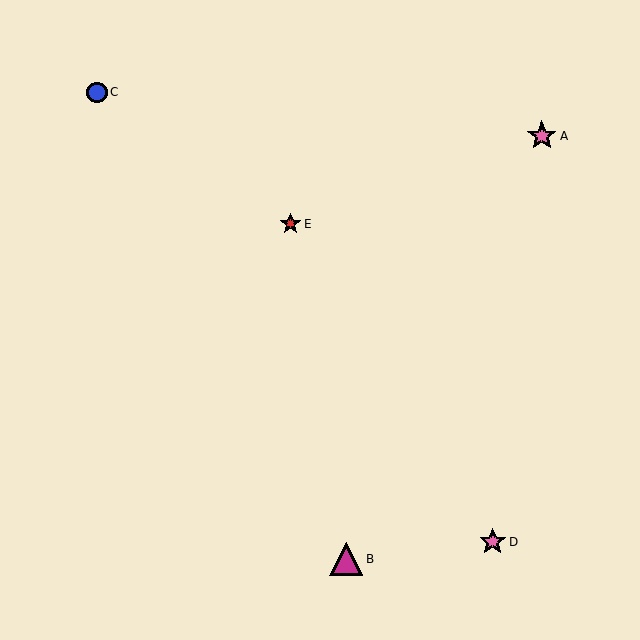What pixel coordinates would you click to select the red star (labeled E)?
Click at (291, 224) to select the red star E.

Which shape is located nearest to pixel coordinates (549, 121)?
The pink star (labeled A) at (542, 136) is nearest to that location.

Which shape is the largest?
The magenta triangle (labeled B) is the largest.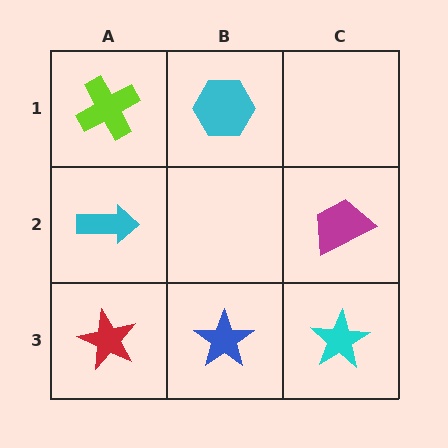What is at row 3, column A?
A red star.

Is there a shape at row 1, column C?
No, that cell is empty.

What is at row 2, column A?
A cyan arrow.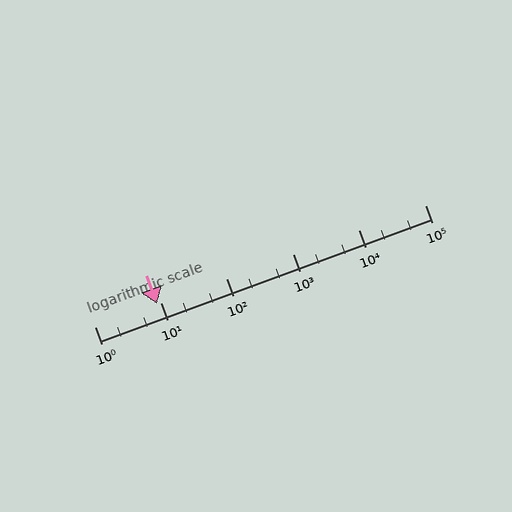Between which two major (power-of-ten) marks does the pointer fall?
The pointer is between 1 and 10.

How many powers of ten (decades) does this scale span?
The scale spans 5 decades, from 1 to 100000.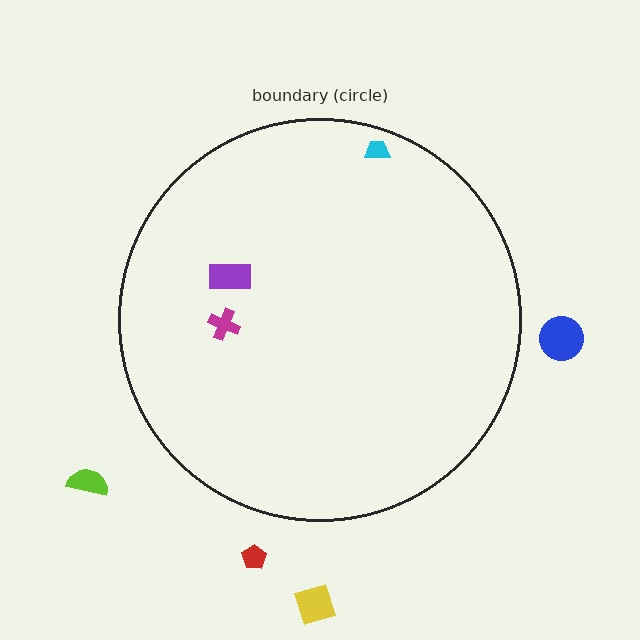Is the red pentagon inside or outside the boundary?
Outside.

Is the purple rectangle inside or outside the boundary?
Inside.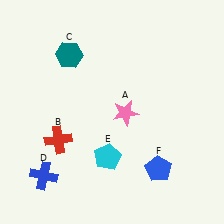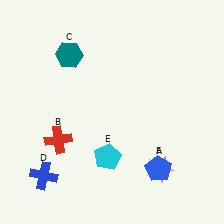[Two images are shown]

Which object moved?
The pink star (A) moved down.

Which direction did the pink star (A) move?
The pink star (A) moved down.